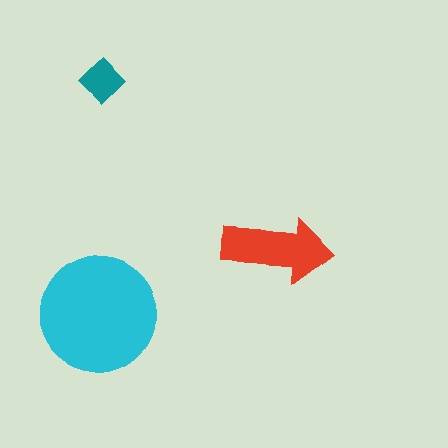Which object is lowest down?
The cyan circle is bottommost.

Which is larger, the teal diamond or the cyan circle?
The cyan circle.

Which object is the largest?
The cyan circle.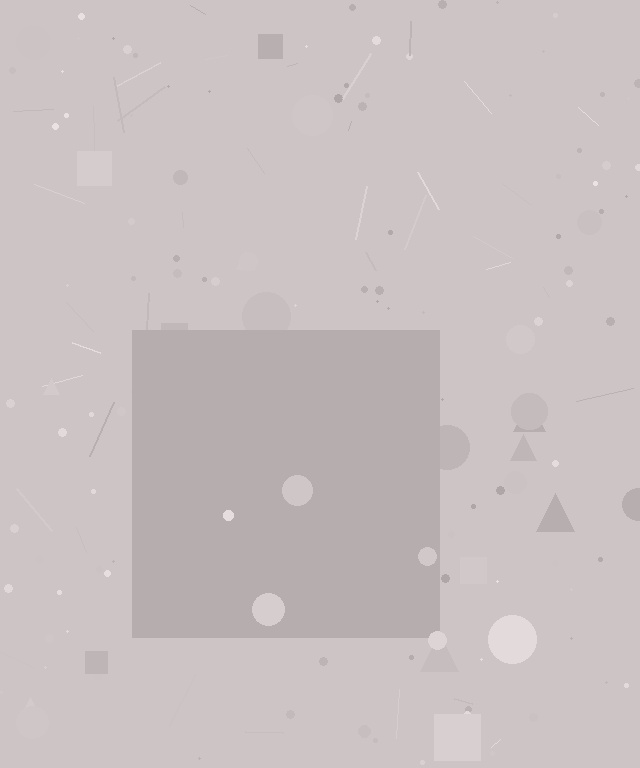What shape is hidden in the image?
A square is hidden in the image.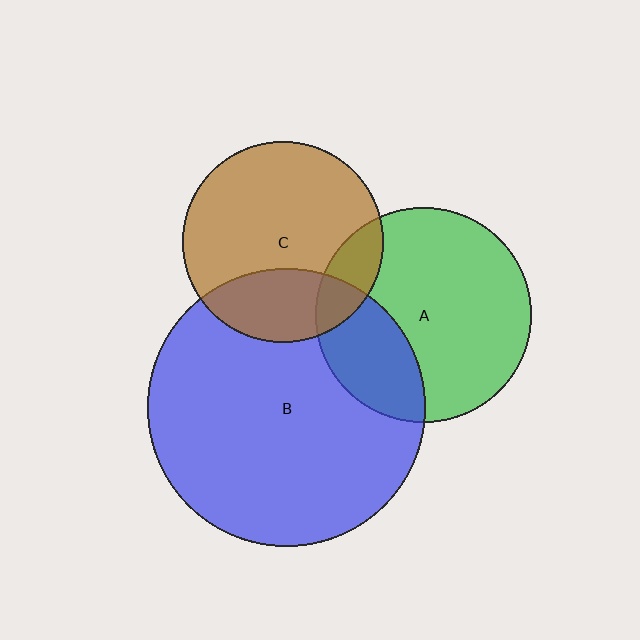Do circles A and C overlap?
Yes.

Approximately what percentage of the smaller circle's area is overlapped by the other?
Approximately 15%.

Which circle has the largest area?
Circle B (blue).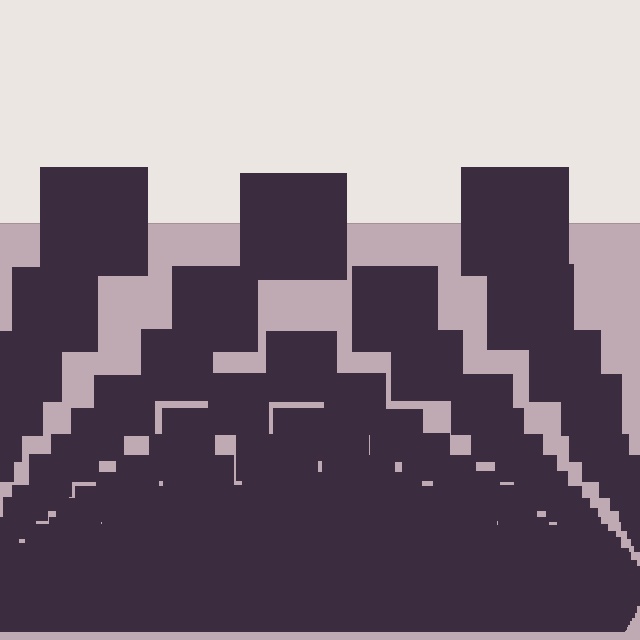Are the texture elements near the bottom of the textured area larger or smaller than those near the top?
Smaller. The gradient is inverted — elements near the bottom are smaller and denser.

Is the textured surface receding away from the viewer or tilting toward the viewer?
The surface appears to tilt toward the viewer. Texture elements get larger and sparser toward the top.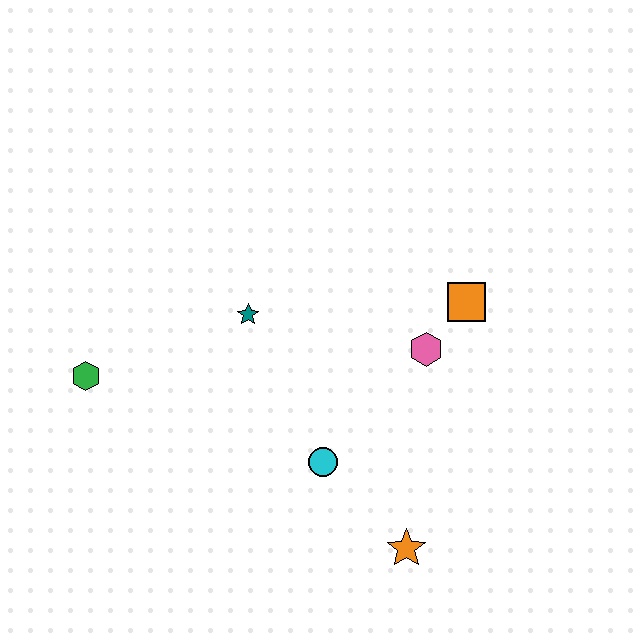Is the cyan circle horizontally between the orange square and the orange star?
No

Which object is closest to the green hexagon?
The teal star is closest to the green hexagon.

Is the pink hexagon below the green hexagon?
No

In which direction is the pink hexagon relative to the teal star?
The pink hexagon is to the right of the teal star.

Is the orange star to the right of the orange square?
No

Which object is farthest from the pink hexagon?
The green hexagon is farthest from the pink hexagon.